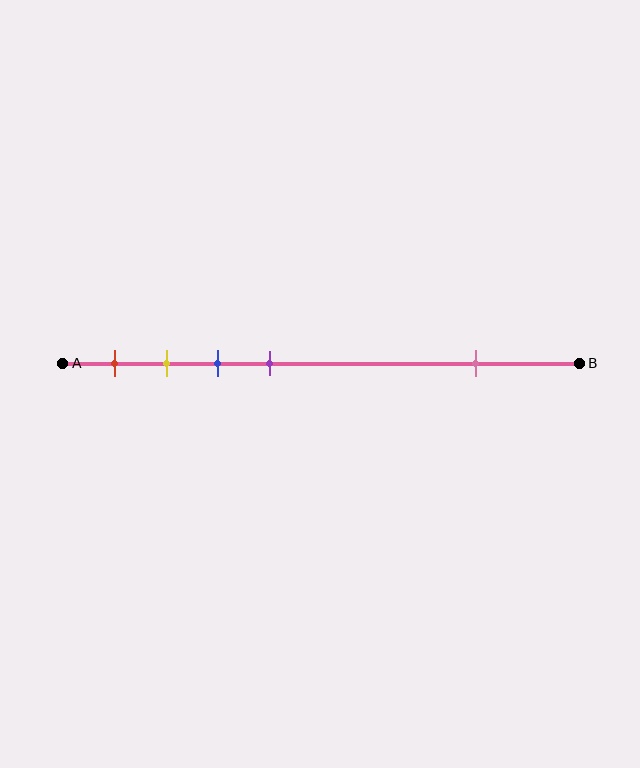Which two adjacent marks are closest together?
The yellow and blue marks are the closest adjacent pair.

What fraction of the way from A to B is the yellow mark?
The yellow mark is approximately 20% (0.2) of the way from A to B.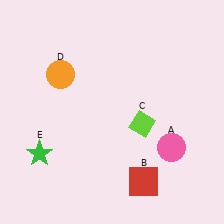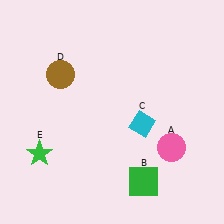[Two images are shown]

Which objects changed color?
B changed from red to green. C changed from lime to cyan. D changed from orange to brown.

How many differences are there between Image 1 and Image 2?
There are 3 differences between the two images.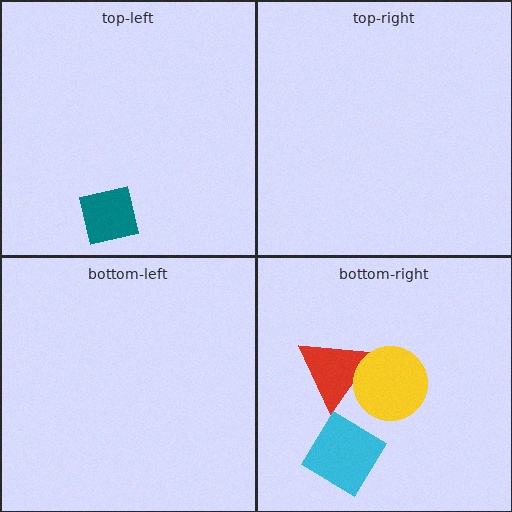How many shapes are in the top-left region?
1.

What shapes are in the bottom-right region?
The red triangle, the cyan diamond, the yellow circle.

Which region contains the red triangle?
The bottom-right region.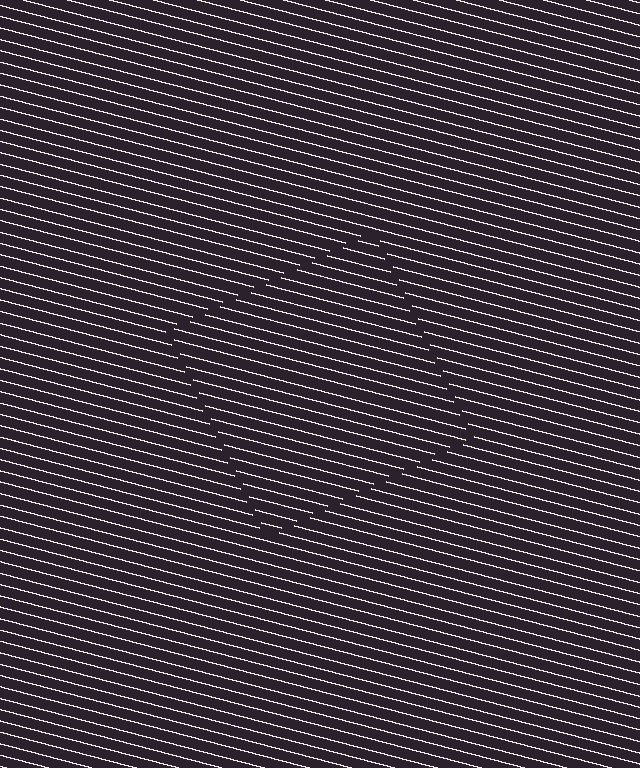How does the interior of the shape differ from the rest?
The interior of the shape contains the same grating, shifted by half a period — the contour is defined by the phase discontinuity where line-ends from the inner and outer gratings abut.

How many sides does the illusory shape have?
4 sides — the line-ends trace a square.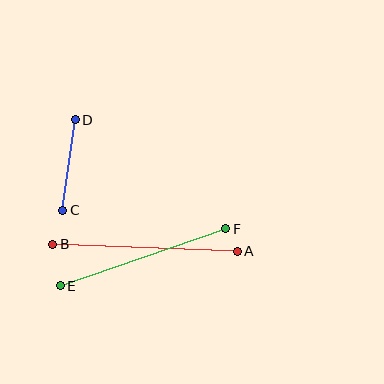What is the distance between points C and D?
The distance is approximately 91 pixels.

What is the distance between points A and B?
The distance is approximately 184 pixels.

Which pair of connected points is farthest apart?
Points A and B are farthest apart.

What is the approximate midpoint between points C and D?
The midpoint is at approximately (69, 165) pixels.